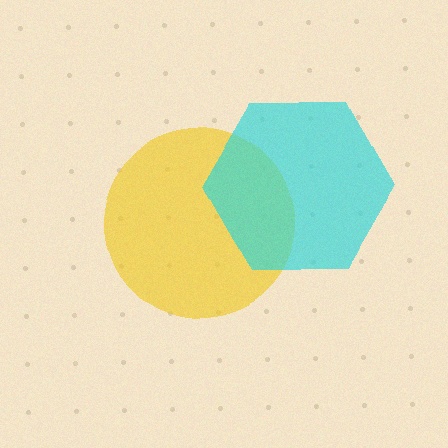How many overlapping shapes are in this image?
There are 2 overlapping shapes in the image.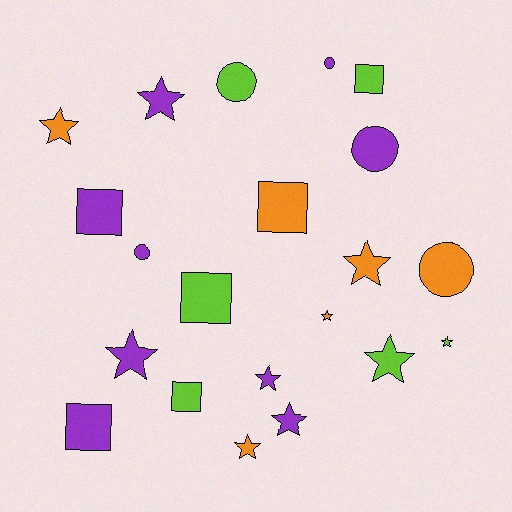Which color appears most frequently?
Purple, with 9 objects.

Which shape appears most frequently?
Star, with 10 objects.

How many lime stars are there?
There are 2 lime stars.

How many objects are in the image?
There are 21 objects.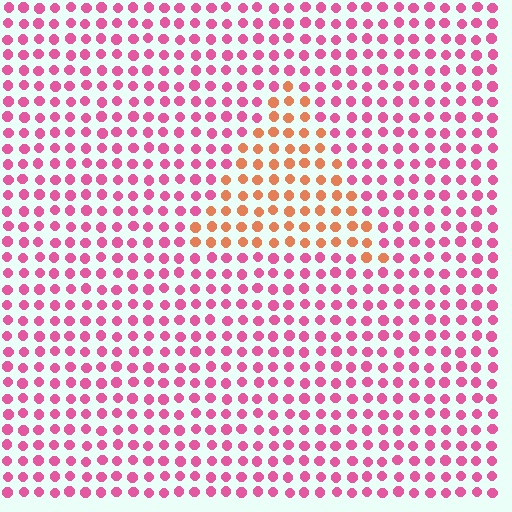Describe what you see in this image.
The image is filled with small pink elements in a uniform arrangement. A triangle-shaped region is visible where the elements are tinted to a slightly different hue, forming a subtle color boundary.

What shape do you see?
I see a triangle.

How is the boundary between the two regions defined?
The boundary is defined purely by a slight shift in hue (about 49 degrees). Spacing, size, and orientation are identical on both sides.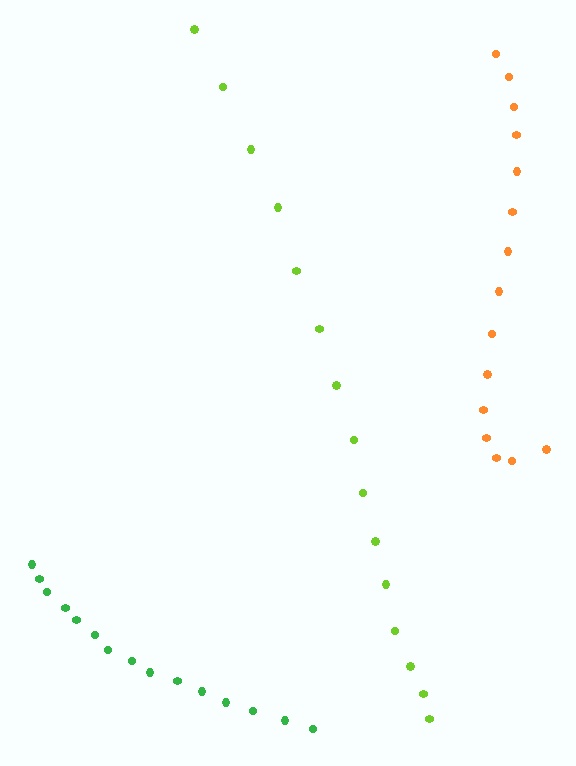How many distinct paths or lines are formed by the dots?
There are 3 distinct paths.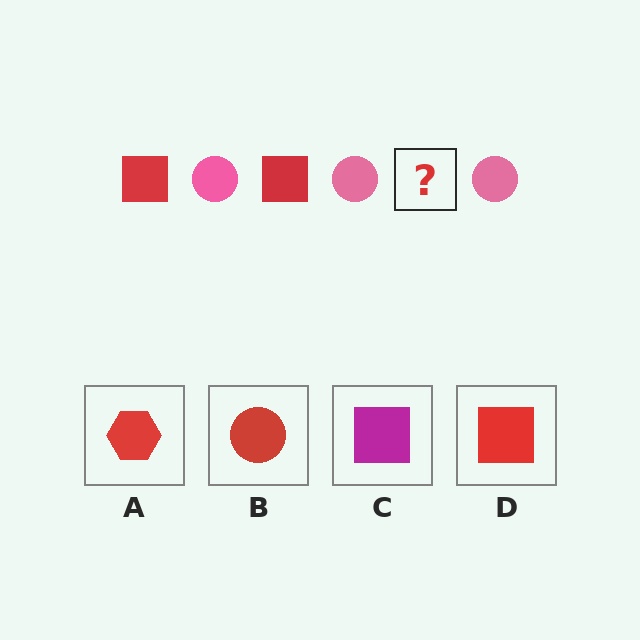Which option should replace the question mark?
Option D.